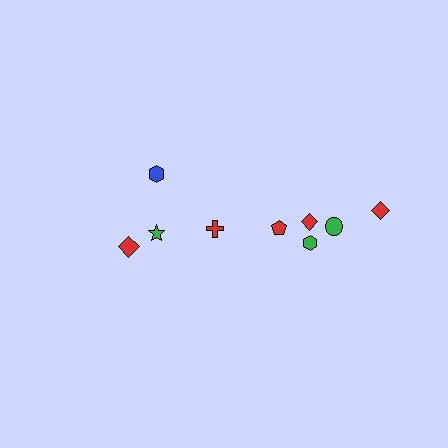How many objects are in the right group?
There are 6 objects.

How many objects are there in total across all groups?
There are 9 objects.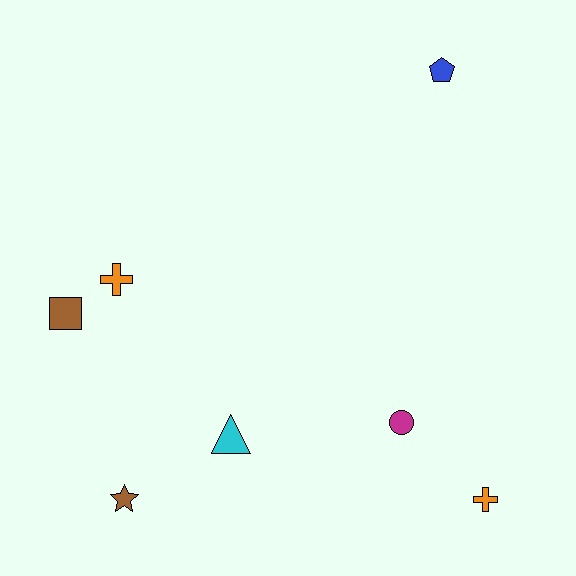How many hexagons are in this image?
There are no hexagons.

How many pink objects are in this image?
There are no pink objects.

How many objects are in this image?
There are 7 objects.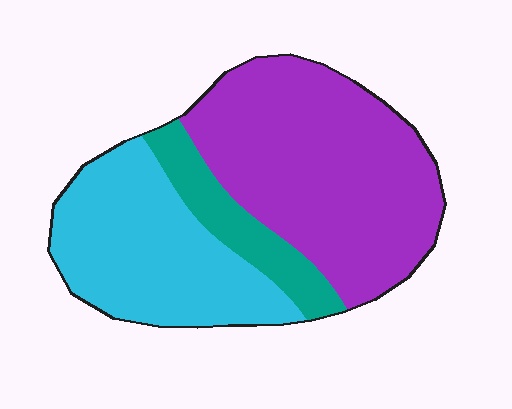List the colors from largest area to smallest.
From largest to smallest: purple, cyan, teal.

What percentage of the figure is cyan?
Cyan takes up between a third and a half of the figure.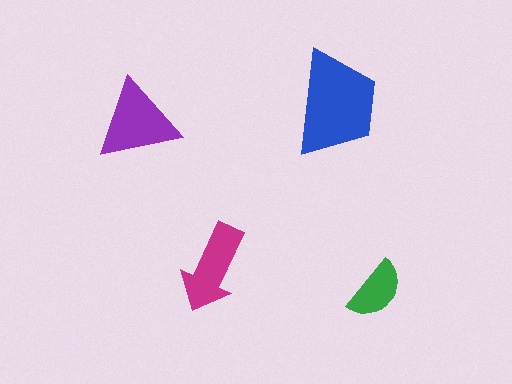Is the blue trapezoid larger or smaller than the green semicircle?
Larger.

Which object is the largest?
The blue trapezoid.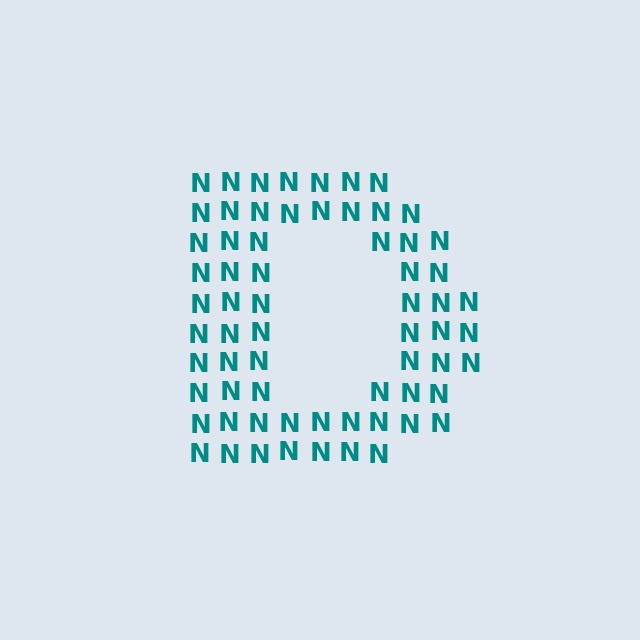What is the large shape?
The large shape is the letter D.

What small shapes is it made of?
It is made of small letter N's.